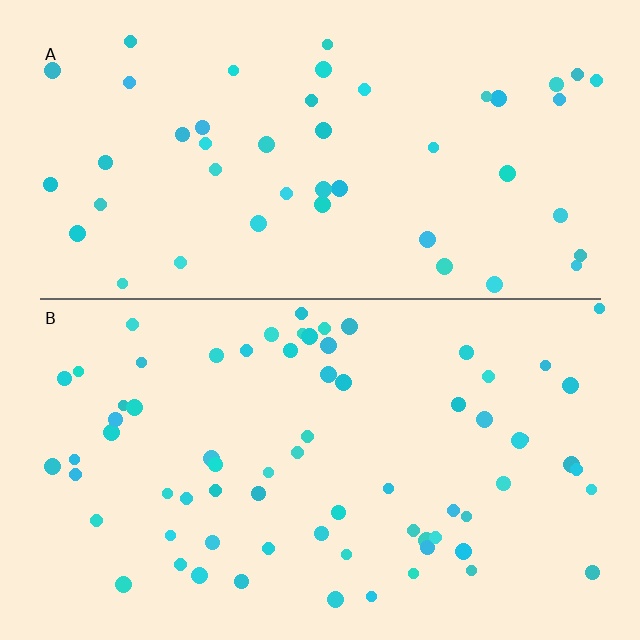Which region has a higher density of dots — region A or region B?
B (the bottom).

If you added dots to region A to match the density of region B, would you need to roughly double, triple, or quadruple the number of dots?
Approximately double.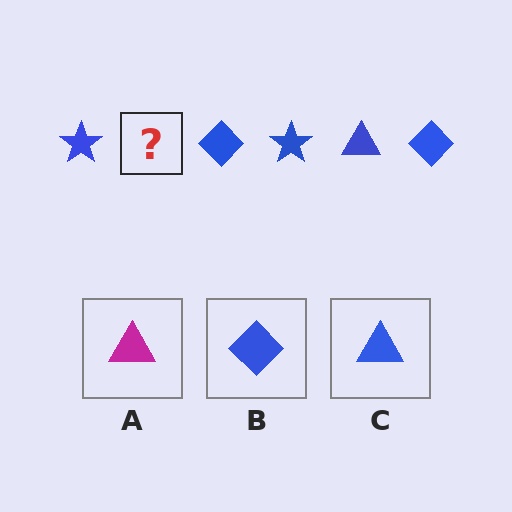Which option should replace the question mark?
Option C.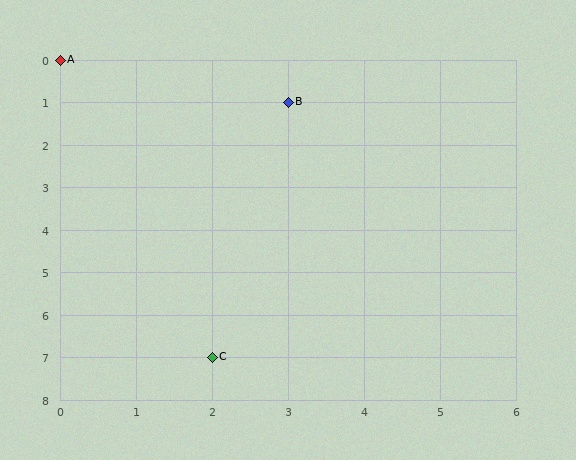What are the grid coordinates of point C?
Point C is at grid coordinates (2, 7).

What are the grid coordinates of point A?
Point A is at grid coordinates (0, 0).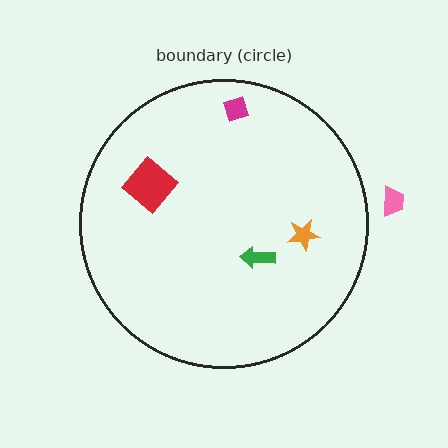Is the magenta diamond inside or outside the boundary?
Inside.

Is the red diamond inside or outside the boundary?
Inside.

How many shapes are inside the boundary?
4 inside, 1 outside.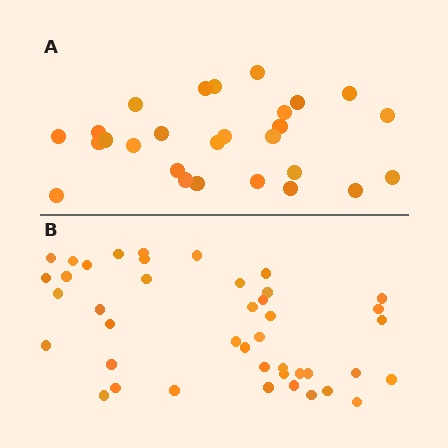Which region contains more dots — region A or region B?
Region B (the bottom region) has more dots.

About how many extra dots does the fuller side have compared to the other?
Region B has approximately 15 more dots than region A.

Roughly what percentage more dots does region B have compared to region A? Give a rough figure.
About 55% more.